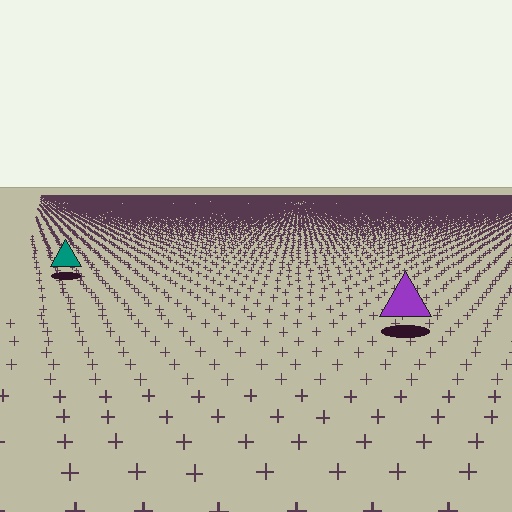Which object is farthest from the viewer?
The teal triangle is farthest from the viewer. It appears smaller and the ground texture around it is denser.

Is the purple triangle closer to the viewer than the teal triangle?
Yes. The purple triangle is closer — you can tell from the texture gradient: the ground texture is coarser near it.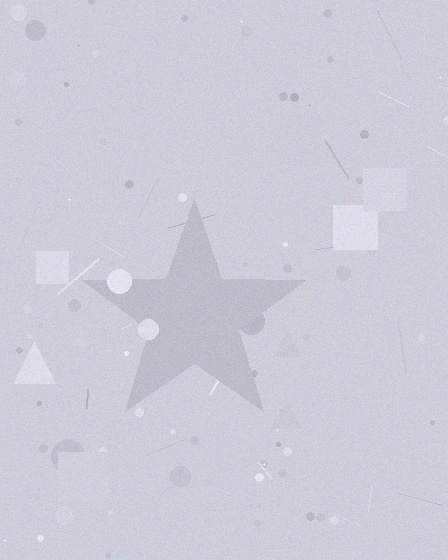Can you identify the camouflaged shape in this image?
The camouflaged shape is a star.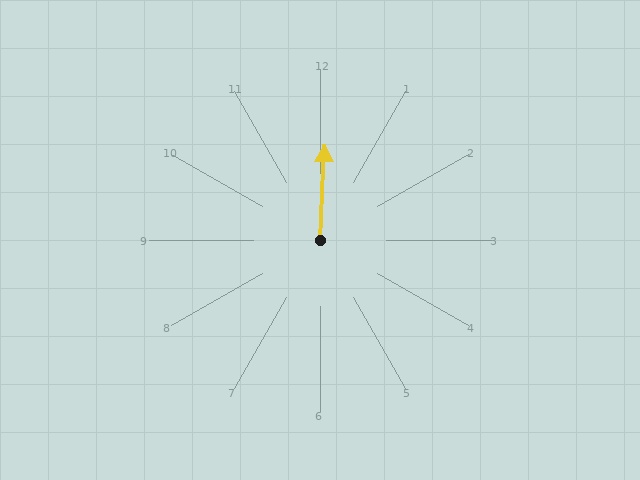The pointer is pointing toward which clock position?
Roughly 12 o'clock.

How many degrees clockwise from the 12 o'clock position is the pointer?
Approximately 3 degrees.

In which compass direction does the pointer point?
North.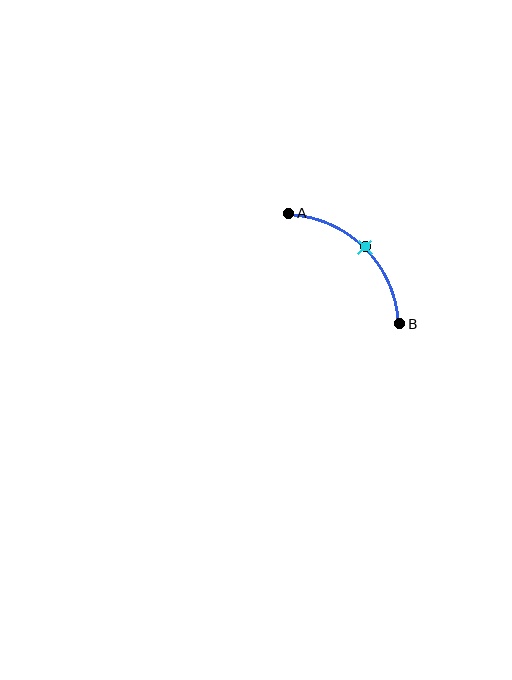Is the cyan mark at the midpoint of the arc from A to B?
Yes. The cyan mark lies on the arc at equal arc-length from both A and B — it is the arc midpoint.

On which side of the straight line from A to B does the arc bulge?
The arc bulges above and to the right of the straight line connecting A and B.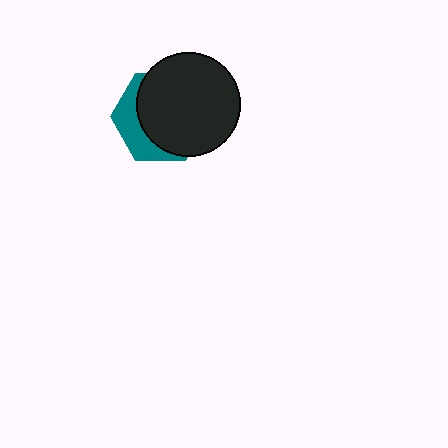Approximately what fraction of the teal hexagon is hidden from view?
Roughly 68% of the teal hexagon is hidden behind the black circle.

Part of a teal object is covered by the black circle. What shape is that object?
It is a hexagon.